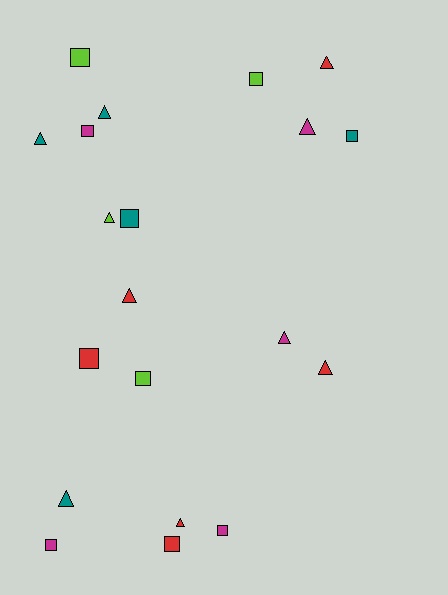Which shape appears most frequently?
Triangle, with 10 objects.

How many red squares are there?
There are 2 red squares.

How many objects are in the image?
There are 20 objects.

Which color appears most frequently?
Red, with 6 objects.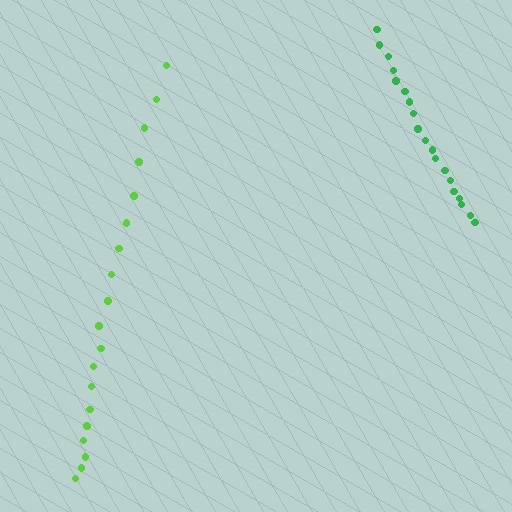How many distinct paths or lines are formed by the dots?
There are 2 distinct paths.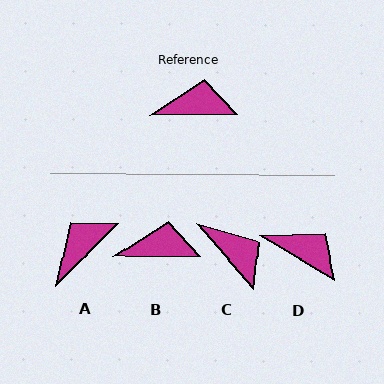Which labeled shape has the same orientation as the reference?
B.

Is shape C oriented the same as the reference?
No, it is off by about 49 degrees.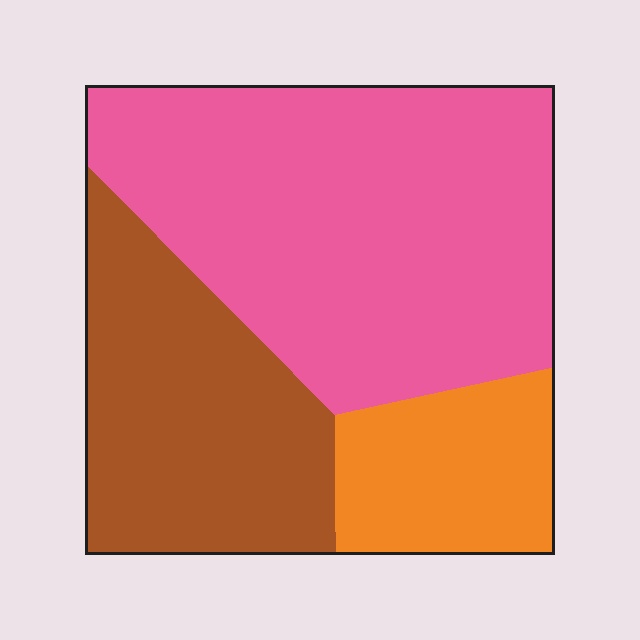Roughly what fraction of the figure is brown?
Brown takes up between a quarter and a half of the figure.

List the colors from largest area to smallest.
From largest to smallest: pink, brown, orange.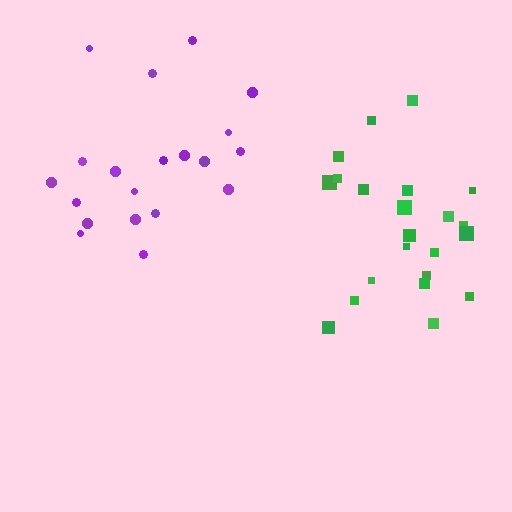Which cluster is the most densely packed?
Green.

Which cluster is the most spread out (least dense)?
Purple.